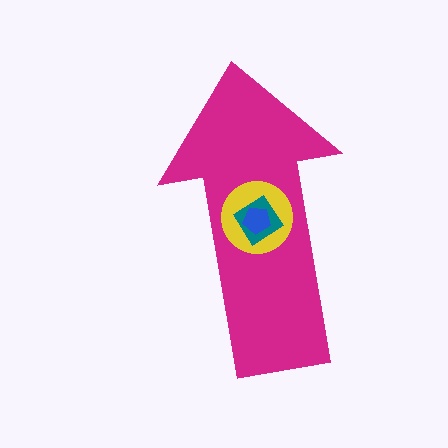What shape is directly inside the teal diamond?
The blue pentagon.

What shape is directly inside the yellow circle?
The teal diamond.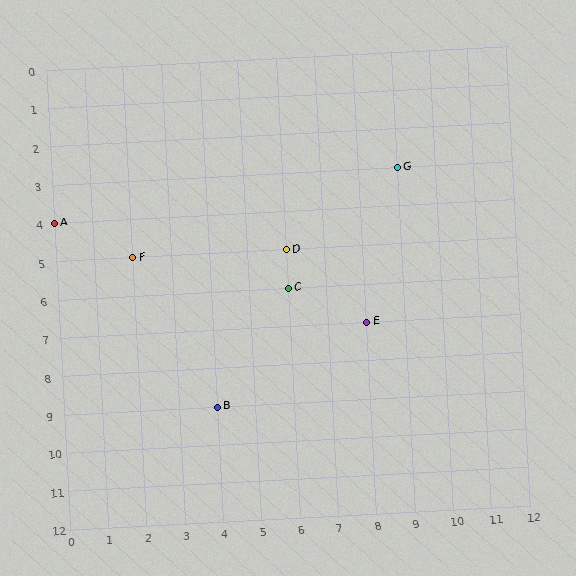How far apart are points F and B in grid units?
Points F and B are 2 columns and 4 rows apart (about 4.5 grid units diagonally).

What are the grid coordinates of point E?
Point E is at grid coordinates (8, 7).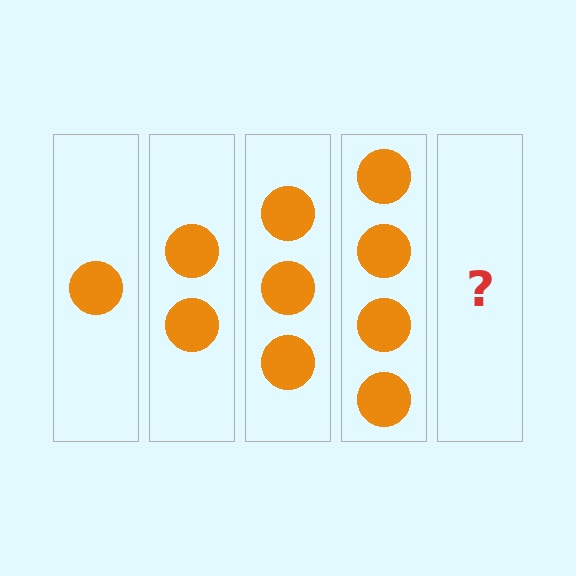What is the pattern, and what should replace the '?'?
The pattern is that each step adds one more circle. The '?' should be 5 circles.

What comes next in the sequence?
The next element should be 5 circles.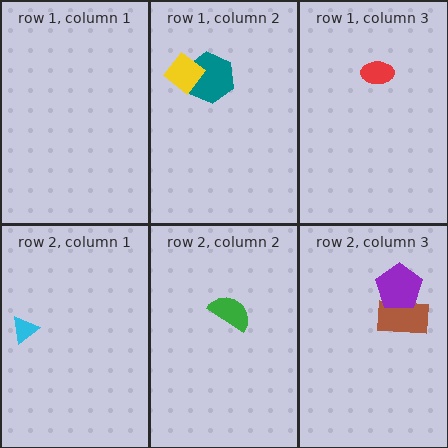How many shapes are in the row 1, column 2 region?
2.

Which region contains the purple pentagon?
The row 2, column 3 region.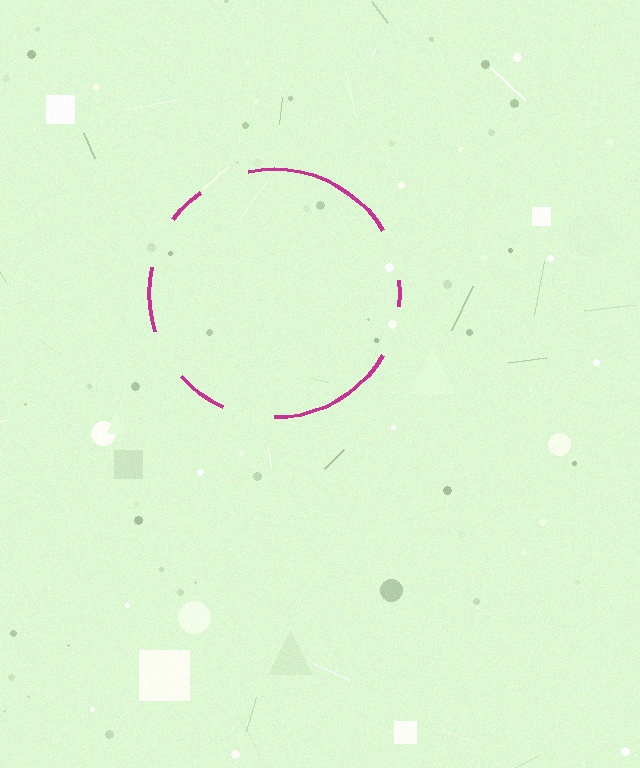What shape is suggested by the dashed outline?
The dashed outline suggests a circle.